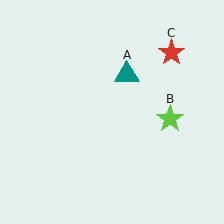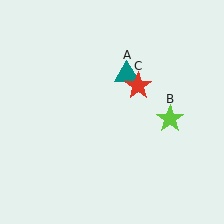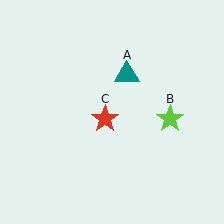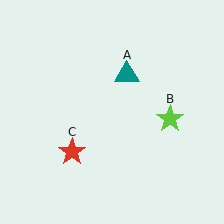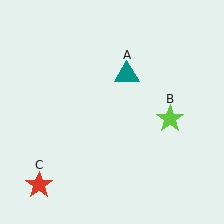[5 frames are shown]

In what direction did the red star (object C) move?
The red star (object C) moved down and to the left.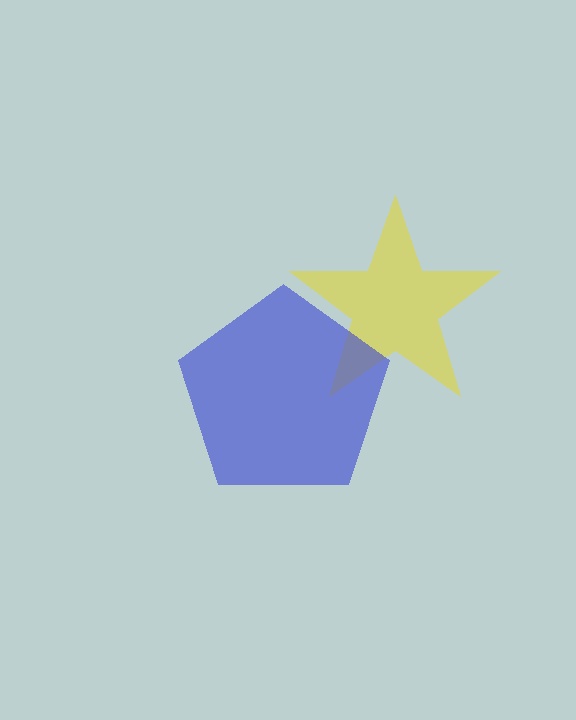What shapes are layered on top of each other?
The layered shapes are: a yellow star, a blue pentagon.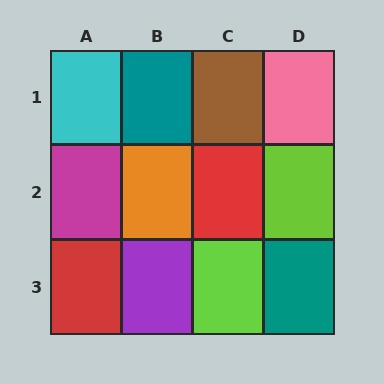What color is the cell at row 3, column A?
Red.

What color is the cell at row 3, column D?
Teal.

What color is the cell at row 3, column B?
Purple.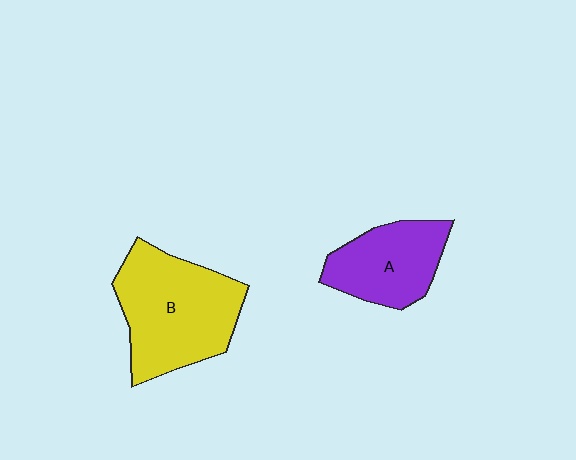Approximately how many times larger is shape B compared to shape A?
Approximately 1.5 times.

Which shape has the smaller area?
Shape A (purple).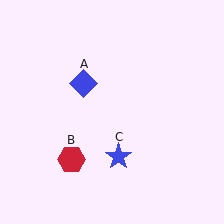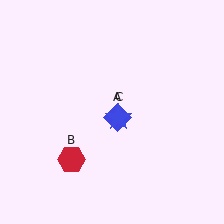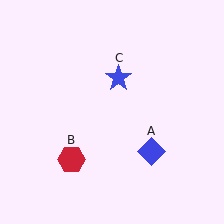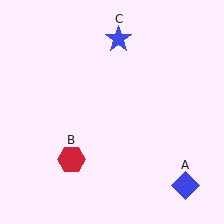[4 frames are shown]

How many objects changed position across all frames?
2 objects changed position: blue diamond (object A), blue star (object C).